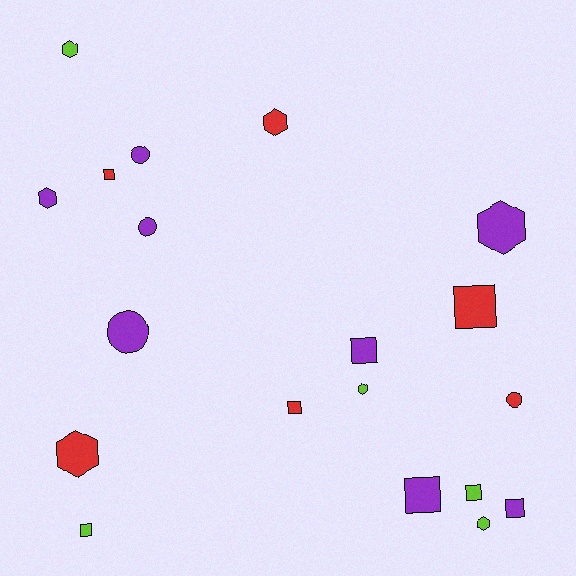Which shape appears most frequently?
Square, with 8 objects.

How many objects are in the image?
There are 19 objects.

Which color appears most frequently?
Purple, with 8 objects.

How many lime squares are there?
There are 2 lime squares.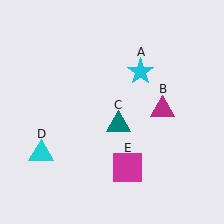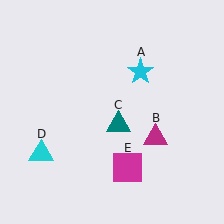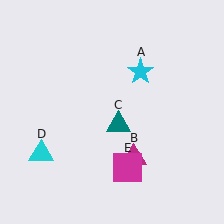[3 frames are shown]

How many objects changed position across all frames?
1 object changed position: magenta triangle (object B).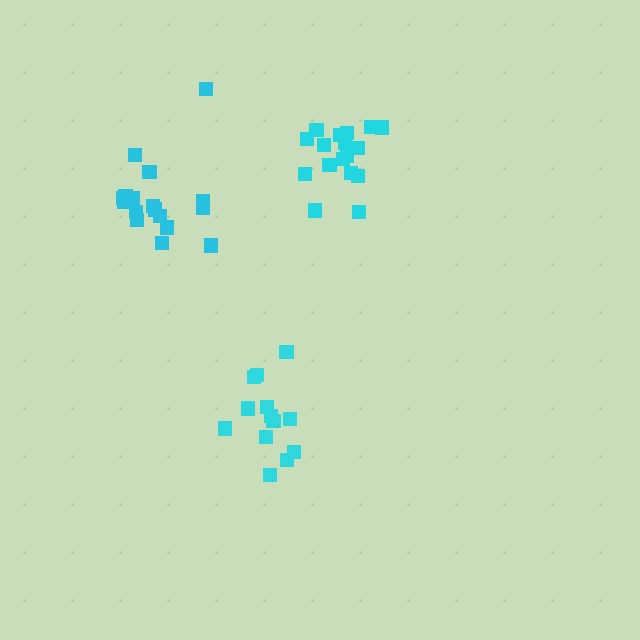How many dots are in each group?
Group 1: 17 dots, Group 2: 13 dots, Group 3: 17 dots (47 total).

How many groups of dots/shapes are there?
There are 3 groups.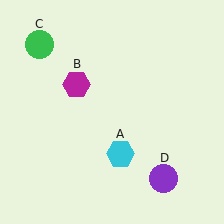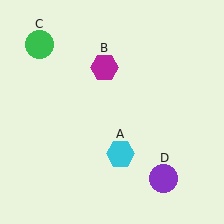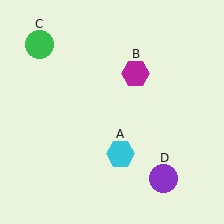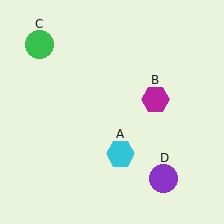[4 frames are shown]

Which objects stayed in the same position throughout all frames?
Cyan hexagon (object A) and green circle (object C) and purple circle (object D) remained stationary.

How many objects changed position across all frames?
1 object changed position: magenta hexagon (object B).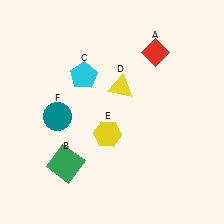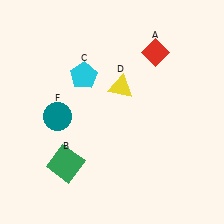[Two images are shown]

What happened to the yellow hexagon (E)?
The yellow hexagon (E) was removed in Image 2. It was in the bottom-left area of Image 1.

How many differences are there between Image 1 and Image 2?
There is 1 difference between the two images.